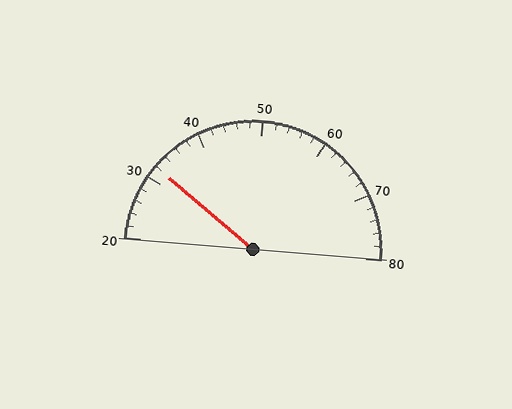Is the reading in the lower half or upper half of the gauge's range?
The reading is in the lower half of the range (20 to 80).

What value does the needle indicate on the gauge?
The needle indicates approximately 32.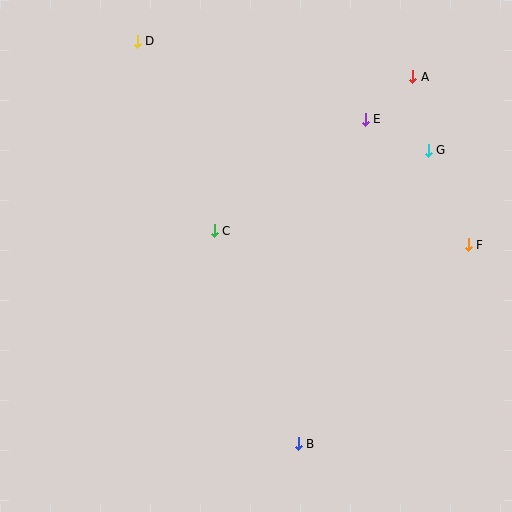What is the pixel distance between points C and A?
The distance between C and A is 251 pixels.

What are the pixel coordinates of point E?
Point E is at (365, 119).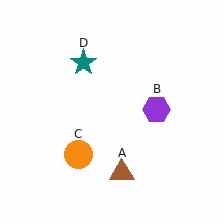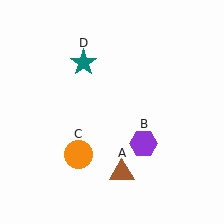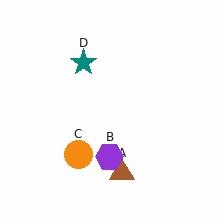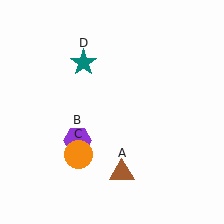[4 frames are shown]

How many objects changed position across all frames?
1 object changed position: purple hexagon (object B).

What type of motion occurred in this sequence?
The purple hexagon (object B) rotated clockwise around the center of the scene.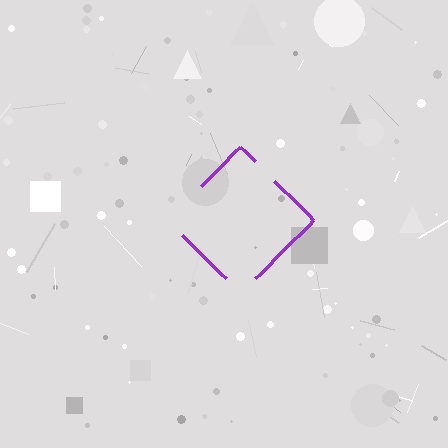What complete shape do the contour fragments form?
The contour fragments form a diamond.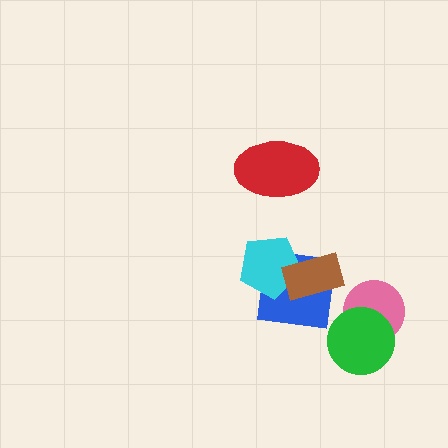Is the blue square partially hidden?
Yes, it is partially covered by another shape.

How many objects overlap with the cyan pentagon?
2 objects overlap with the cyan pentagon.